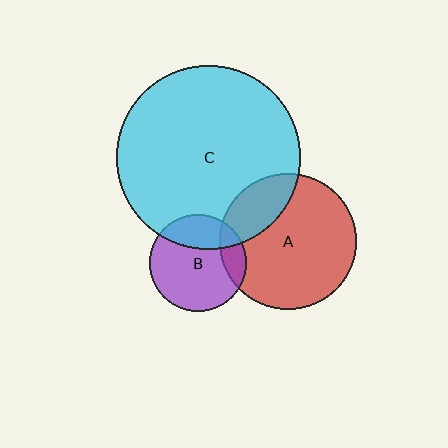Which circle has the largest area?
Circle C (cyan).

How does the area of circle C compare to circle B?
Approximately 3.6 times.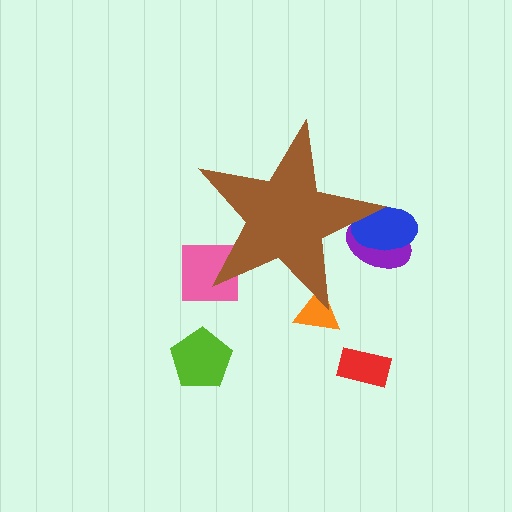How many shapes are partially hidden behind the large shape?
4 shapes are partially hidden.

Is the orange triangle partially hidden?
Yes, the orange triangle is partially hidden behind the brown star.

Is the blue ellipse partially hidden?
Yes, the blue ellipse is partially hidden behind the brown star.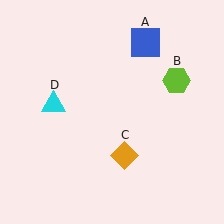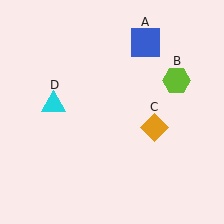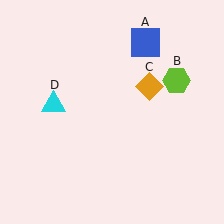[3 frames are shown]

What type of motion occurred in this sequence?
The orange diamond (object C) rotated counterclockwise around the center of the scene.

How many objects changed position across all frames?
1 object changed position: orange diamond (object C).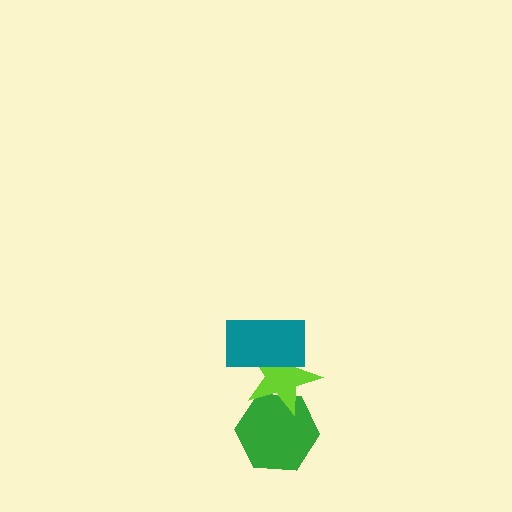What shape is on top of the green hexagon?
The lime star is on top of the green hexagon.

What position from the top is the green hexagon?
The green hexagon is 3rd from the top.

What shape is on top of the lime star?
The teal rectangle is on top of the lime star.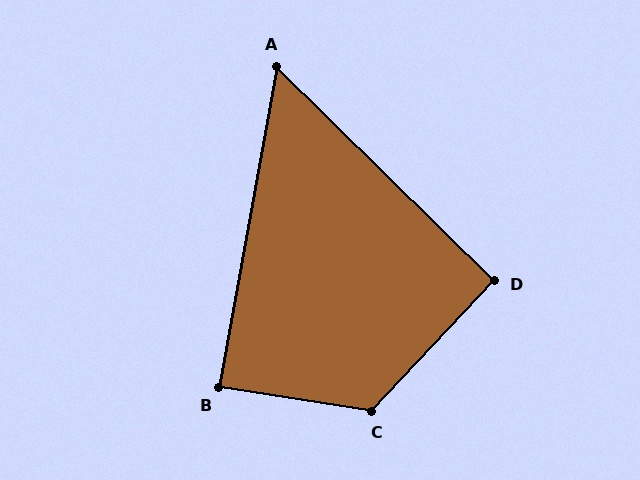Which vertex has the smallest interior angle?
A, at approximately 56 degrees.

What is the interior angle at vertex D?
Approximately 91 degrees (approximately right).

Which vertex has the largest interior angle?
C, at approximately 124 degrees.